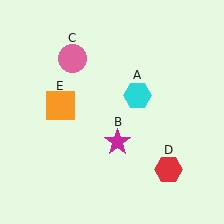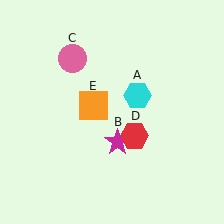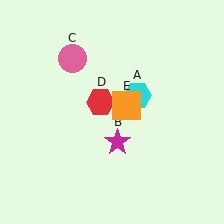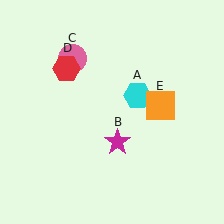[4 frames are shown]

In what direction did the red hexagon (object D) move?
The red hexagon (object D) moved up and to the left.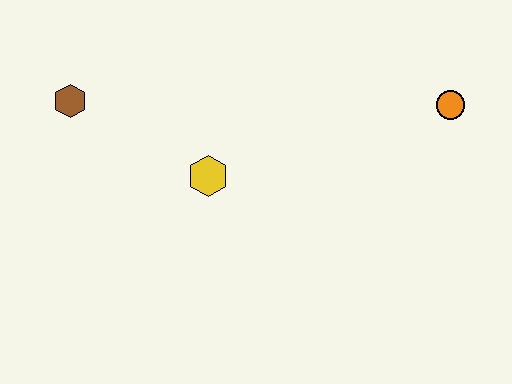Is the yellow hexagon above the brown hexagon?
No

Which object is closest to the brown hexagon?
The yellow hexagon is closest to the brown hexagon.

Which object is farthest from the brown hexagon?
The orange circle is farthest from the brown hexagon.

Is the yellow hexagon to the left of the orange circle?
Yes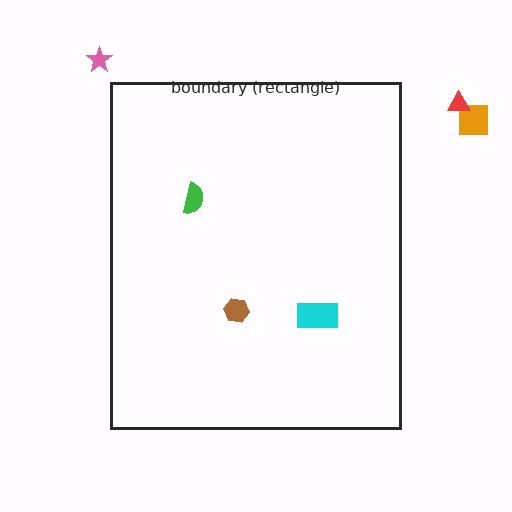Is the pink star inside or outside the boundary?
Outside.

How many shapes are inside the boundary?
3 inside, 3 outside.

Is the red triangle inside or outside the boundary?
Outside.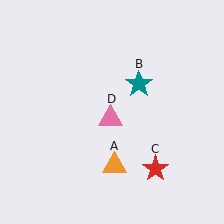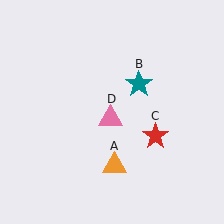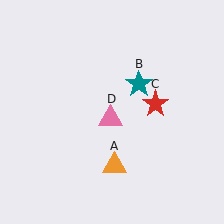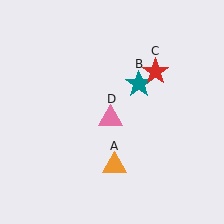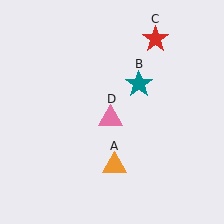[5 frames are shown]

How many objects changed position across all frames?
1 object changed position: red star (object C).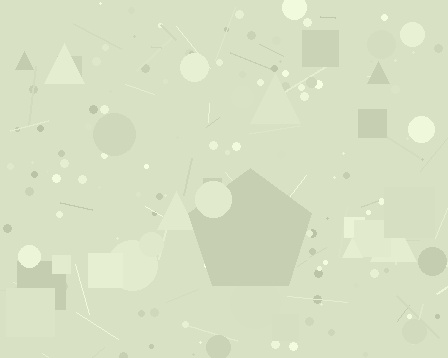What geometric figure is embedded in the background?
A pentagon is embedded in the background.